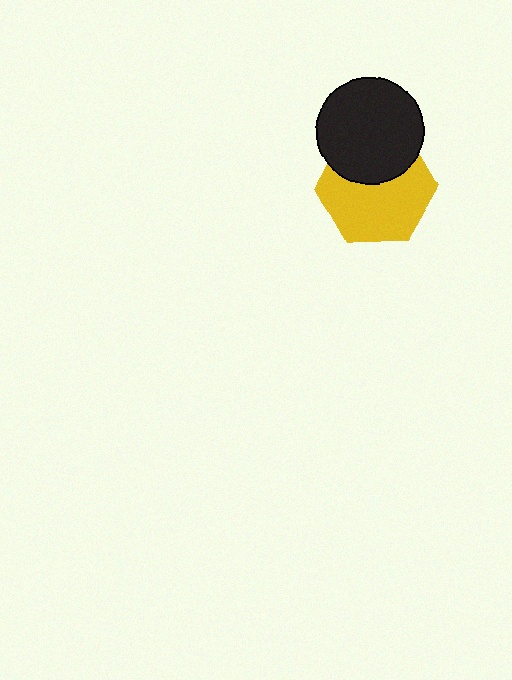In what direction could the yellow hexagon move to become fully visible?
The yellow hexagon could move down. That would shift it out from behind the black circle entirely.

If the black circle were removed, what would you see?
You would see the complete yellow hexagon.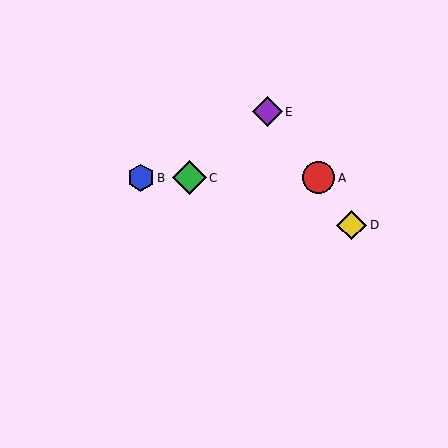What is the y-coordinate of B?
Object B is at y≈178.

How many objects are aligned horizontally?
3 objects (A, B, C) are aligned horizontally.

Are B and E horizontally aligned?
No, B is at y≈178 and E is at y≈112.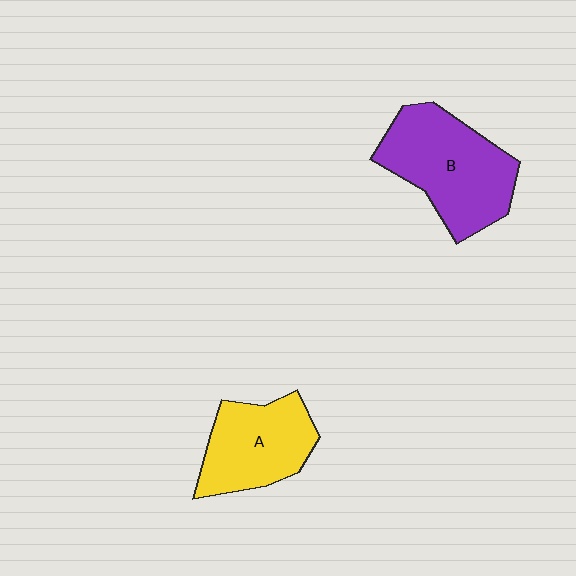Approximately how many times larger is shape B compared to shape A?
Approximately 1.3 times.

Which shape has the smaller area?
Shape A (yellow).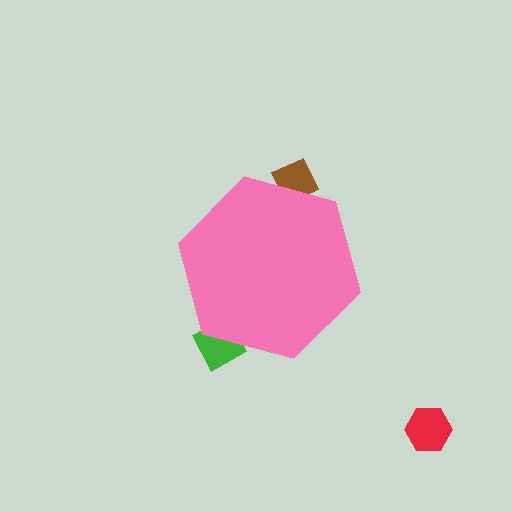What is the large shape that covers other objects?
A pink hexagon.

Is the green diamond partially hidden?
Yes, the green diamond is partially hidden behind the pink hexagon.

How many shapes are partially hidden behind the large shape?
2 shapes are partially hidden.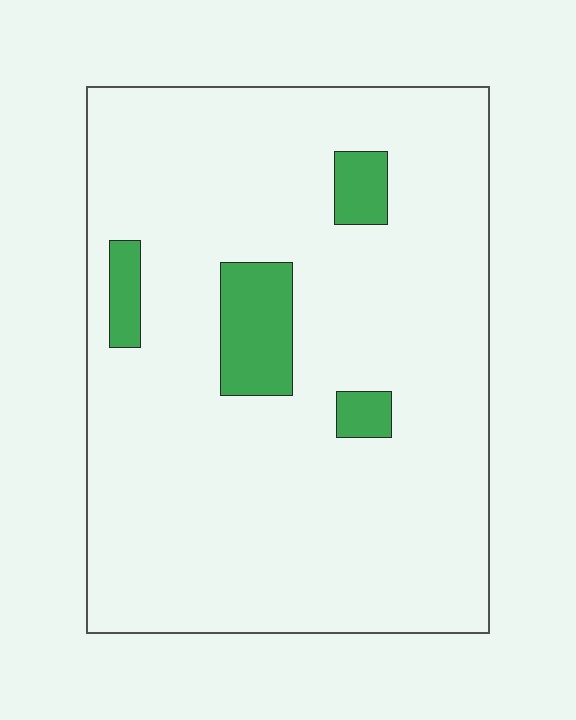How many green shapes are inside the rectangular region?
4.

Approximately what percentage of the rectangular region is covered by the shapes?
Approximately 10%.